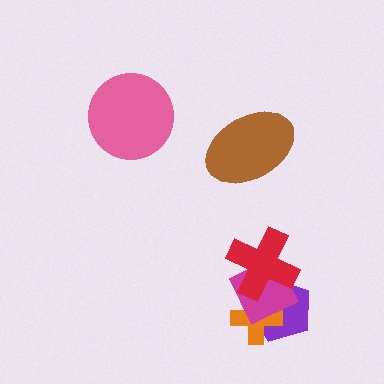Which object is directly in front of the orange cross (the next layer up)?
The magenta square is directly in front of the orange cross.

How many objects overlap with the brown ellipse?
0 objects overlap with the brown ellipse.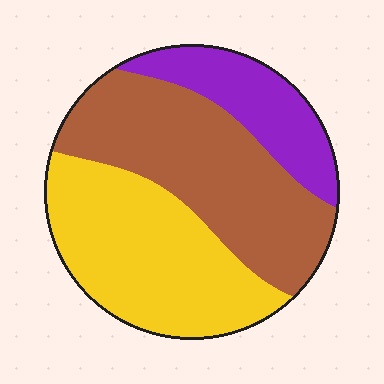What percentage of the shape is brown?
Brown takes up about two fifths (2/5) of the shape.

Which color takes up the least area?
Purple, at roughly 20%.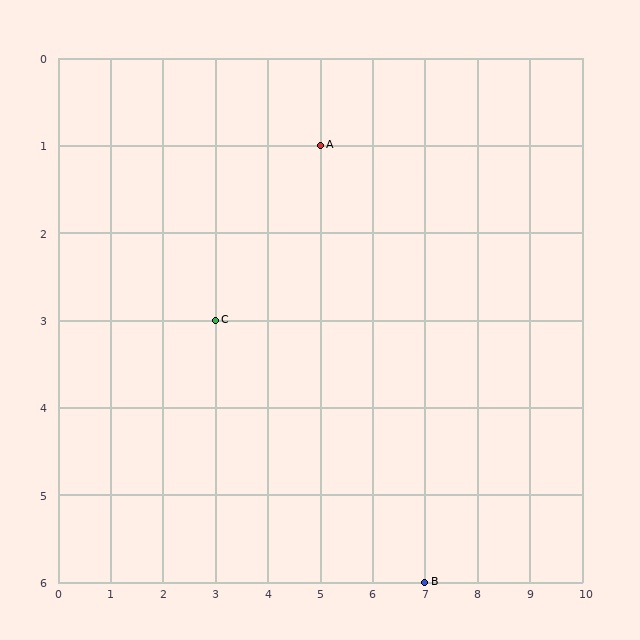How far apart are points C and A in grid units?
Points C and A are 2 columns and 2 rows apart (about 2.8 grid units diagonally).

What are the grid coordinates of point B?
Point B is at grid coordinates (7, 6).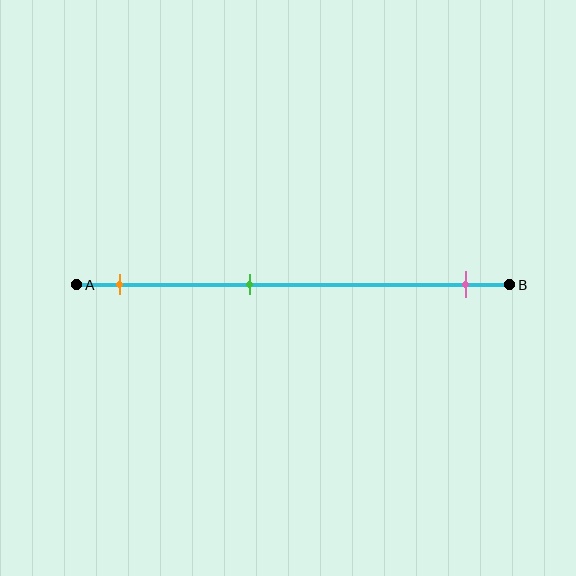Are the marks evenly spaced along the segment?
No, the marks are not evenly spaced.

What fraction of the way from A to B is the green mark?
The green mark is approximately 40% (0.4) of the way from A to B.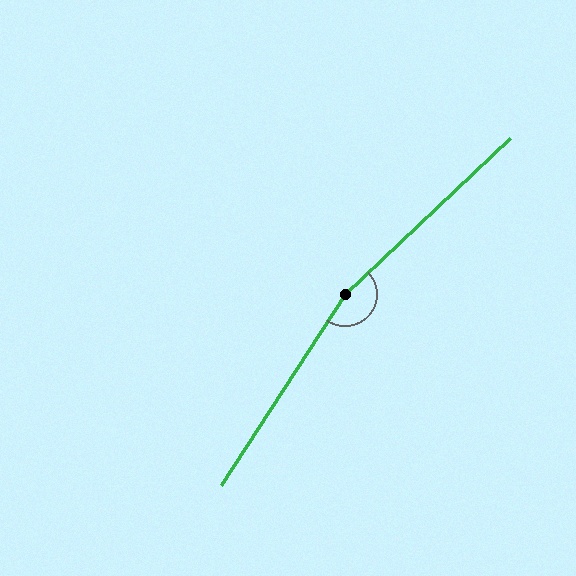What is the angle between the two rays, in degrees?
Approximately 166 degrees.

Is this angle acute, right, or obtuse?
It is obtuse.